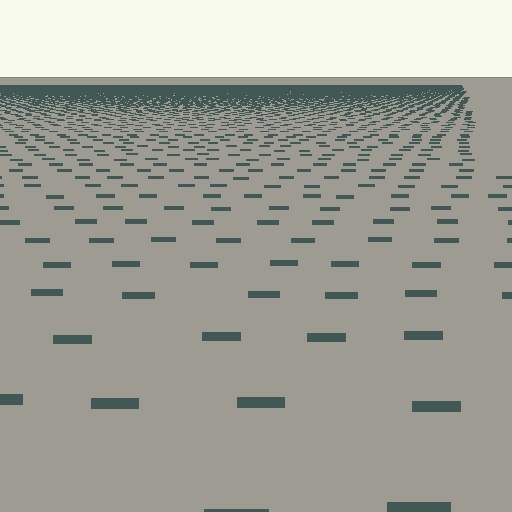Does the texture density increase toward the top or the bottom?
Density increases toward the top.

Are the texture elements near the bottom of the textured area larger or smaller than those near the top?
Larger. Near the bottom, elements are closer to the viewer and appear at a bigger on-screen size.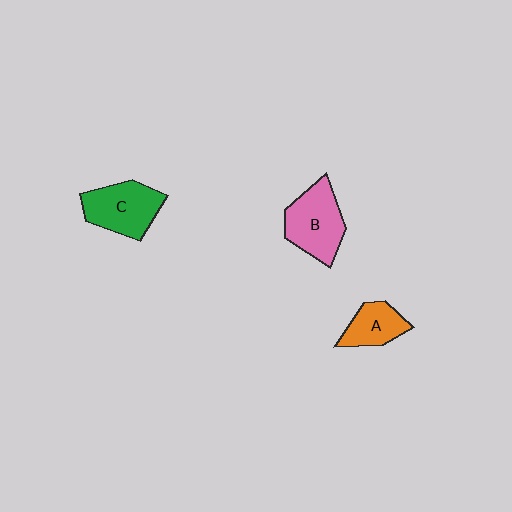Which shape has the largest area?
Shape B (pink).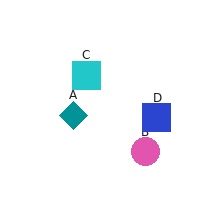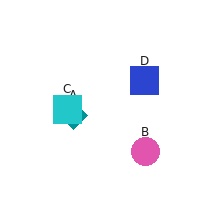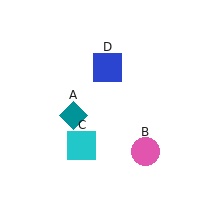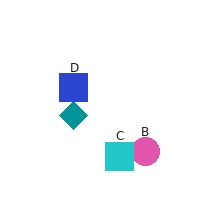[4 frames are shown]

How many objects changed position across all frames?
2 objects changed position: cyan square (object C), blue square (object D).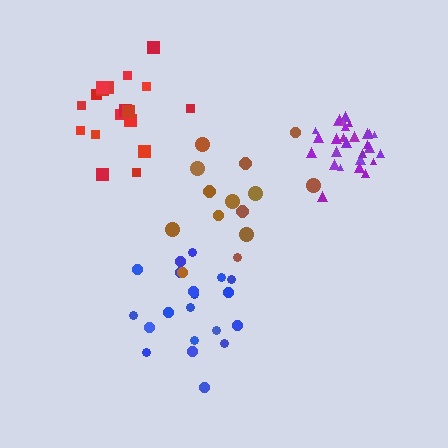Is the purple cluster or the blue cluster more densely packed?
Purple.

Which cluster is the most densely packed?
Purple.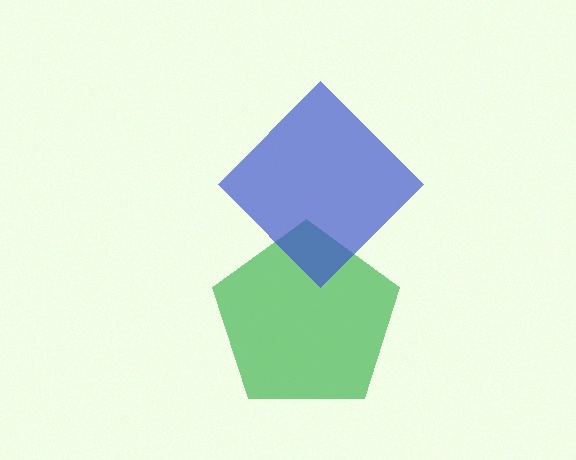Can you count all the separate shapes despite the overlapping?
Yes, there are 2 separate shapes.